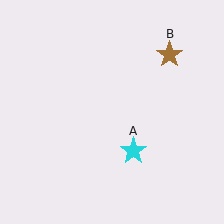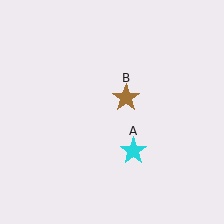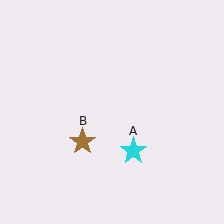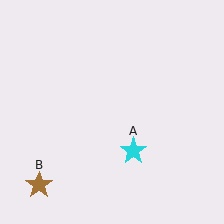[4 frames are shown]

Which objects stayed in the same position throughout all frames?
Cyan star (object A) remained stationary.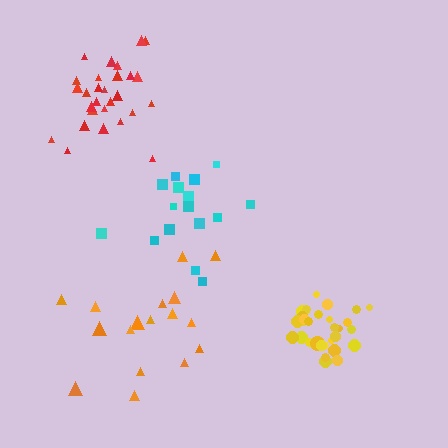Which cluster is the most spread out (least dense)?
Orange.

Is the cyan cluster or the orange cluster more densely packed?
Cyan.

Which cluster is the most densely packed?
Yellow.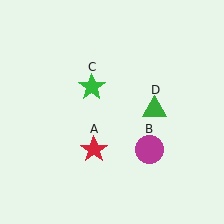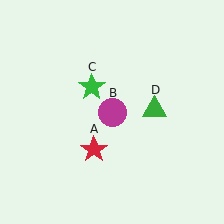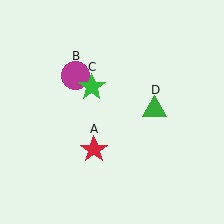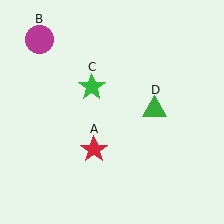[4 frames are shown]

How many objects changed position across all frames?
1 object changed position: magenta circle (object B).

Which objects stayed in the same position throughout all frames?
Red star (object A) and green star (object C) and green triangle (object D) remained stationary.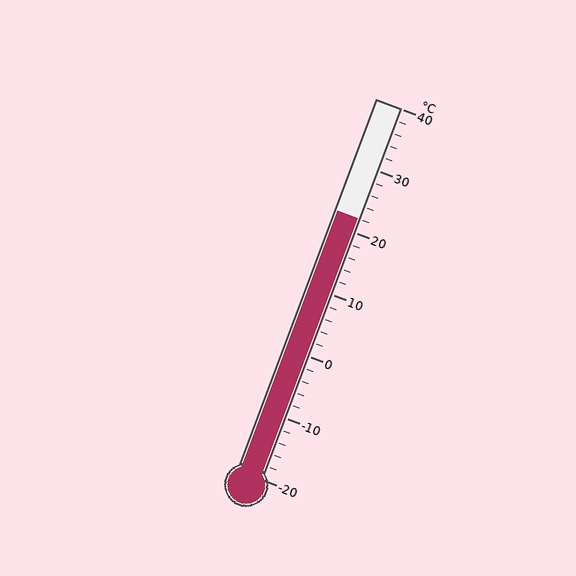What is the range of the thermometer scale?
The thermometer scale ranges from -20°C to 40°C.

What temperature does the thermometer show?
The thermometer shows approximately 22°C.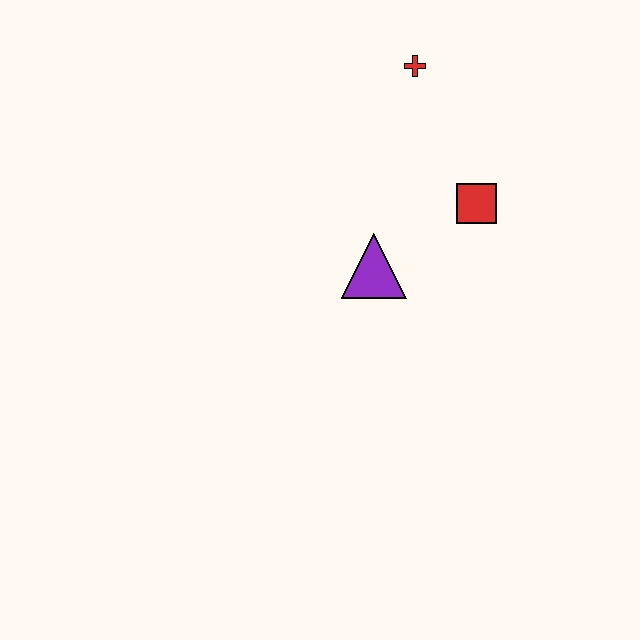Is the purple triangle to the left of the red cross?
Yes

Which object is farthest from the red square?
The red cross is farthest from the red square.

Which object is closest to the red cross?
The red square is closest to the red cross.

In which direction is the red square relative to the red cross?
The red square is below the red cross.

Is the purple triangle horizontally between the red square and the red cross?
No